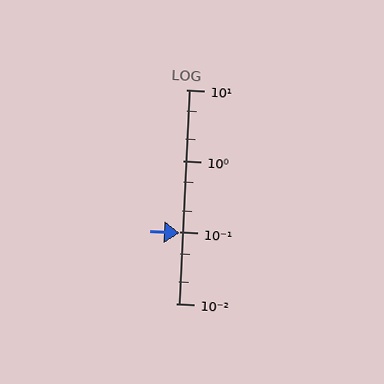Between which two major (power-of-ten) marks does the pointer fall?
The pointer is between 0.01 and 0.1.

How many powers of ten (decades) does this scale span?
The scale spans 3 decades, from 0.01 to 10.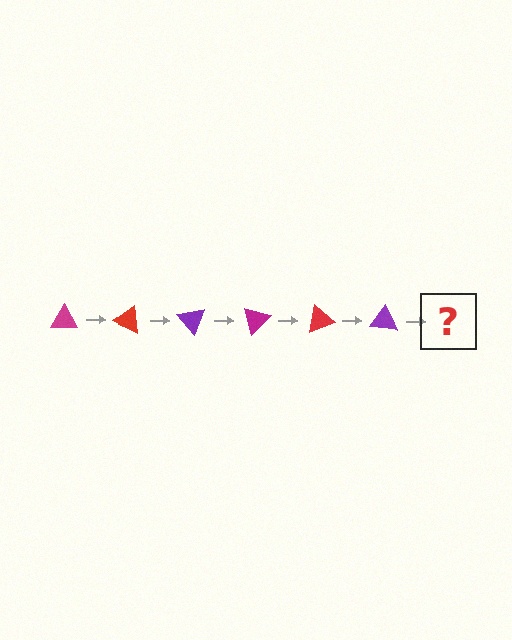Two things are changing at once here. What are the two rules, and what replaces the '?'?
The two rules are that it rotates 25 degrees each step and the color cycles through magenta, red, and purple. The '?' should be a magenta triangle, rotated 150 degrees from the start.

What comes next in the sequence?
The next element should be a magenta triangle, rotated 150 degrees from the start.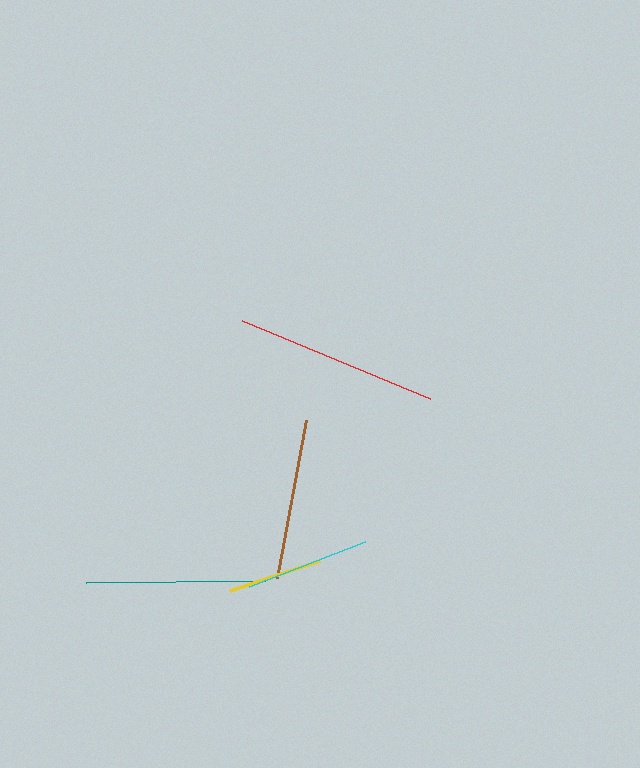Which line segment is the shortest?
The yellow line is the shortest at approximately 95 pixels.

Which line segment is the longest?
The red line is the longest at approximately 204 pixels.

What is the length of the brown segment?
The brown segment is approximately 160 pixels long.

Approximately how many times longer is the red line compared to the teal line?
The red line is approximately 1.1 times the length of the teal line.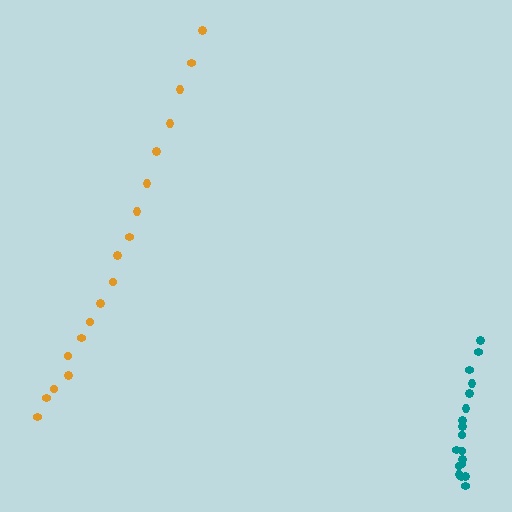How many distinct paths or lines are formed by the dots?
There are 2 distinct paths.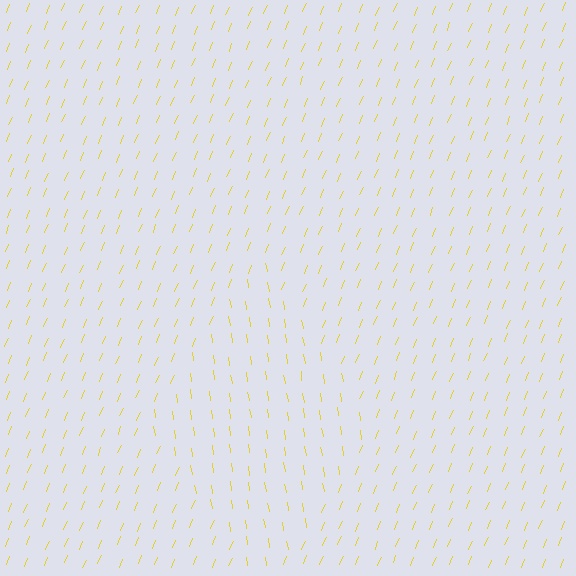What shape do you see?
I see a diamond.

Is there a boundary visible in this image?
Yes, there is a texture boundary formed by a change in line orientation.